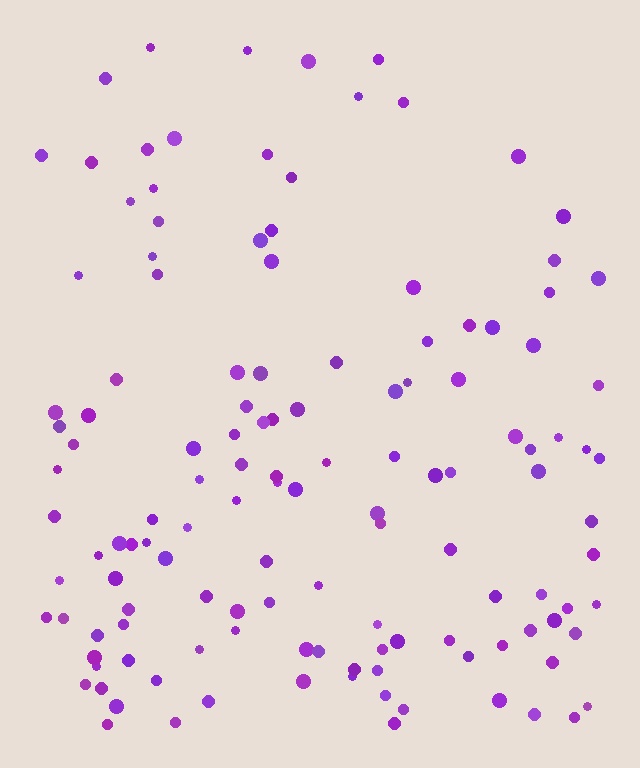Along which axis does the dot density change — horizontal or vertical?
Vertical.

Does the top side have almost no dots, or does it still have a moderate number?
Still a moderate number, just noticeably fewer than the bottom.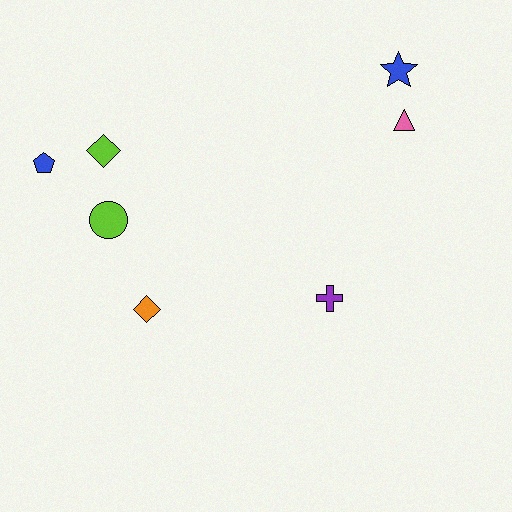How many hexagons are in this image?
There are no hexagons.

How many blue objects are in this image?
There are 2 blue objects.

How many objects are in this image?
There are 7 objects.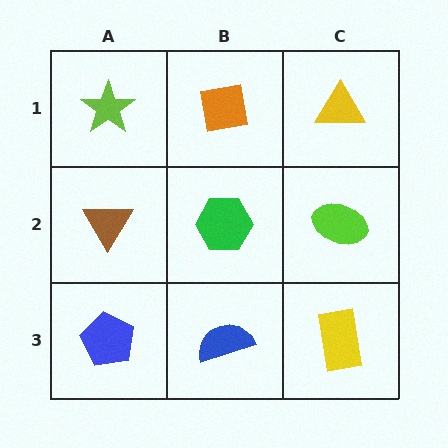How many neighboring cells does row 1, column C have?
2.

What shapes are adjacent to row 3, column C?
A lime ellipse (row 2, column C), a blue semicircle (row 3, column B).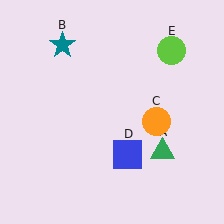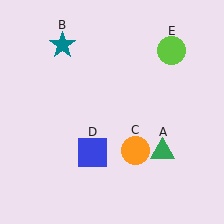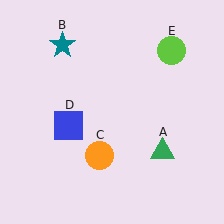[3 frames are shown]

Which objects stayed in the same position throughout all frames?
Green triangle (object A) and teal star (object B) and lime circle (object E) remained stationary.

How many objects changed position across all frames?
2 objects changed position: orange circle (object C), blue square (object D).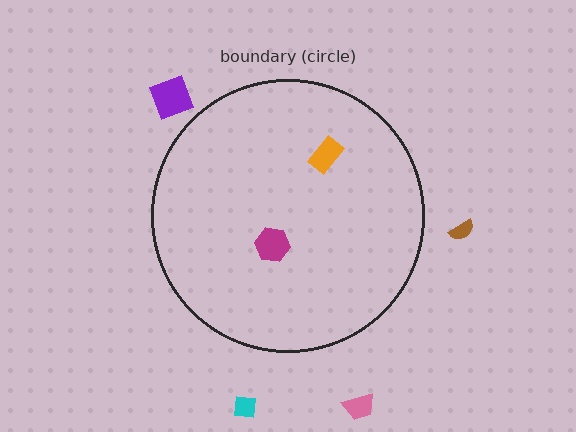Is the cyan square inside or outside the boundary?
Outside.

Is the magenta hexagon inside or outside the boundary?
Inside.